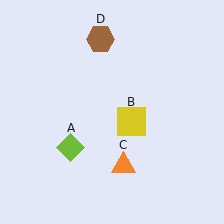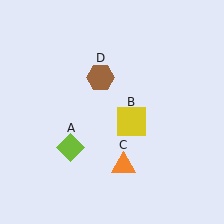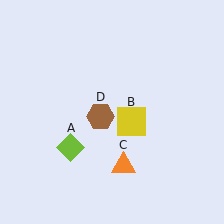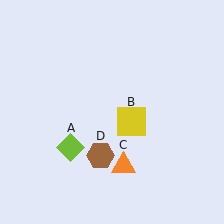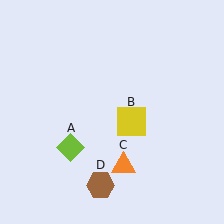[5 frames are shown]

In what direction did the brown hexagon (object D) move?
The brown hexagon (object D) moved down.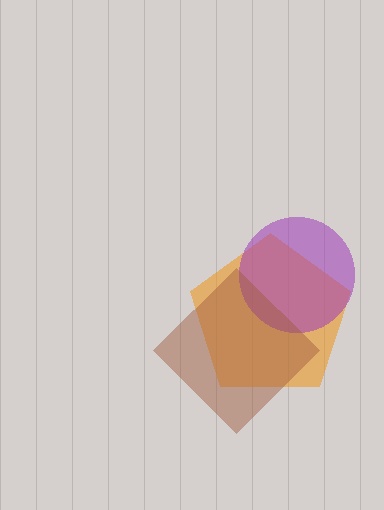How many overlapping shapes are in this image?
There are 3 overlapping shapes in the image.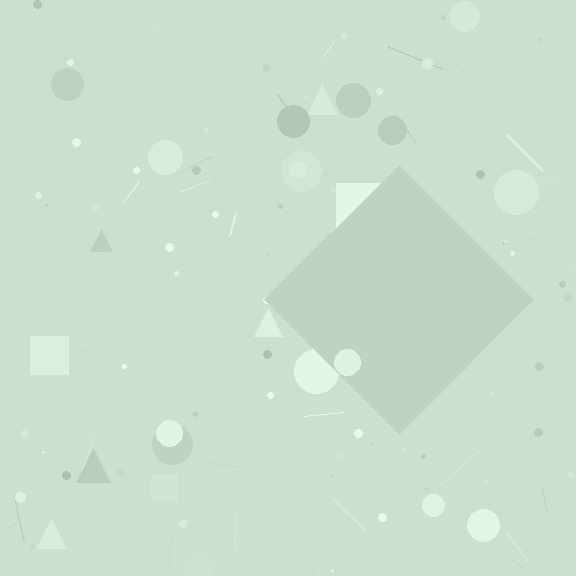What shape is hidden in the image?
A diamond is hidden in the image.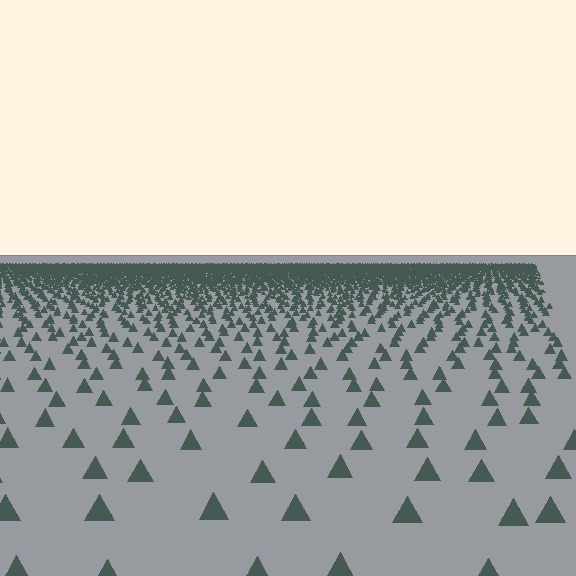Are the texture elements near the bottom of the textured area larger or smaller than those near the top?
Larger. Near the bottom, elements are closer to the viewer and appear at a bigger on-screen size.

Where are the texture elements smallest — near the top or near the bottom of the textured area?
Near the top.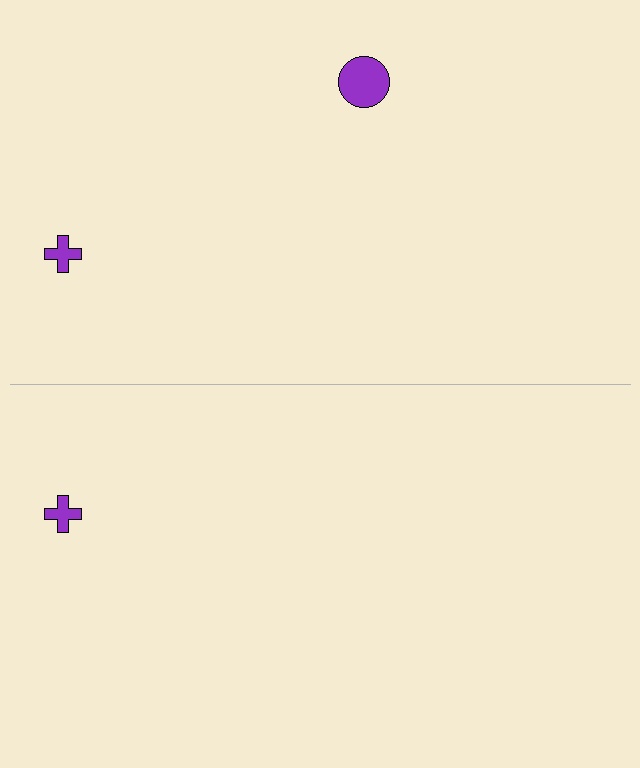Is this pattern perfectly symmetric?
No, the pattern is not perfectly symmetric. A purple circle is missing from the bottom side.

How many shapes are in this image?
There are 3 shapes in this image.